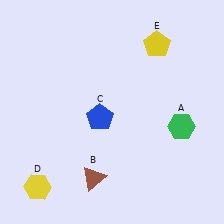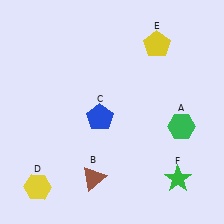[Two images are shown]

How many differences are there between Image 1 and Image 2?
There is 1 difference between the two images.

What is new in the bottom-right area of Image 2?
A green star (F) was added in the bottom-right area of Image 2.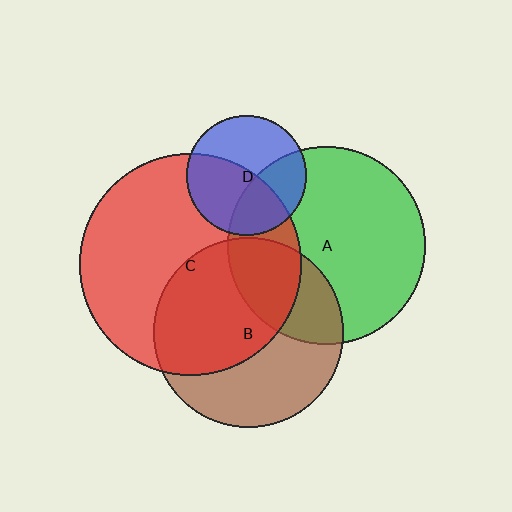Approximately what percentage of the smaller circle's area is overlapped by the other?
Approximately 55%.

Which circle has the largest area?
Circle C (red).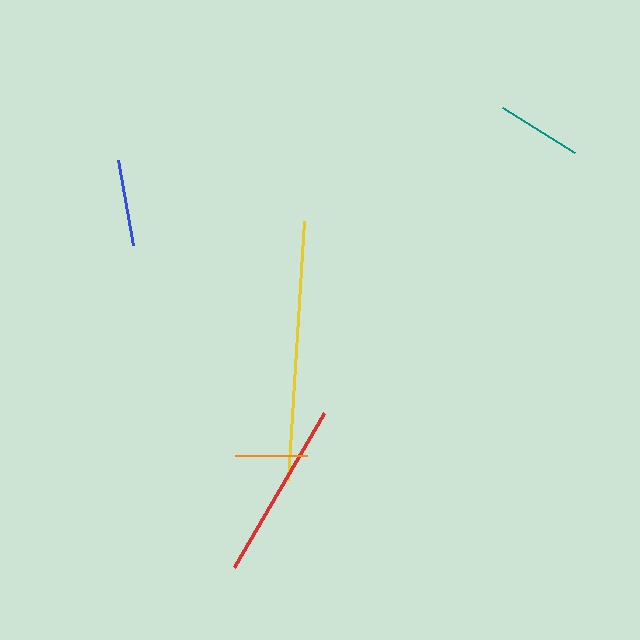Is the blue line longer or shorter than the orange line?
The blue line is longer than the orange line.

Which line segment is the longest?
The yellow line is the longest at approximately 259 pixels.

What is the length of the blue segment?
The blue segment is approximately 86 pixels long.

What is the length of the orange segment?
The orange segment is approximately 72 pixels long.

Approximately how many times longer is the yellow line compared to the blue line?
The yellow line is approximately 3.0 times the length of the blue line.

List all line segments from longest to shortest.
From longest to shortest: yellow, red, blue, teal, orange.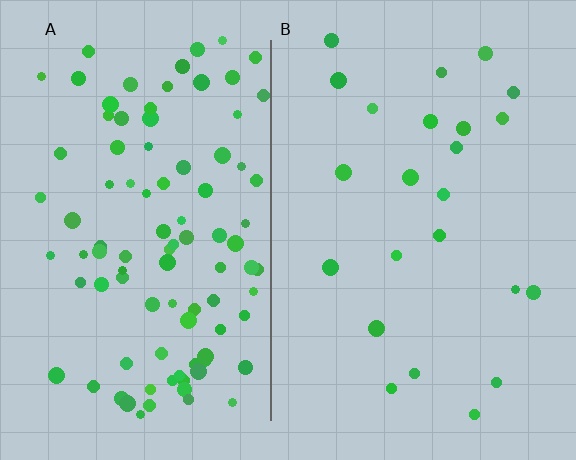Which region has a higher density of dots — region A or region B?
A (the left).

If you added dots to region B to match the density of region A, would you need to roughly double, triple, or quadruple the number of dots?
Approximately quadruple.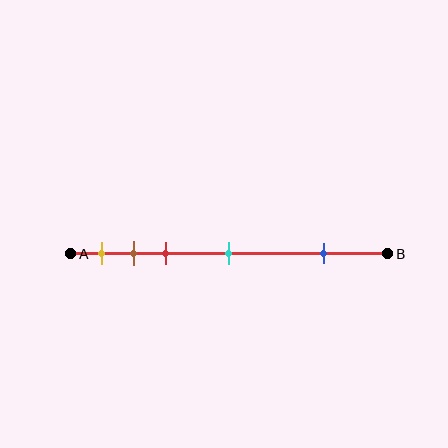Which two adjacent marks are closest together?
The brown and red marks are the closest adjacent pair.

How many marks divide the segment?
There are 5 marks dividing the segment.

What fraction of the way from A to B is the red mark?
The red mark is approximately 30% (0.3) of the way from A to B.